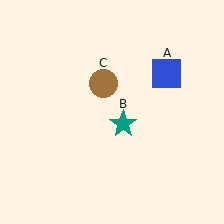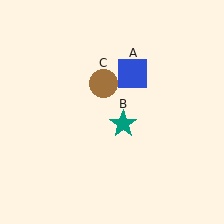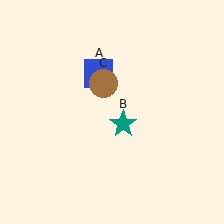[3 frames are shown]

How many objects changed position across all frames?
1 object changed position: blue square (object A).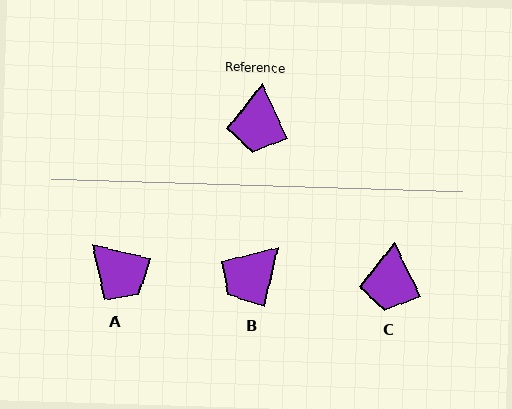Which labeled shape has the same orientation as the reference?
C.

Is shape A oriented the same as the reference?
No, it is off by about 52 degrees.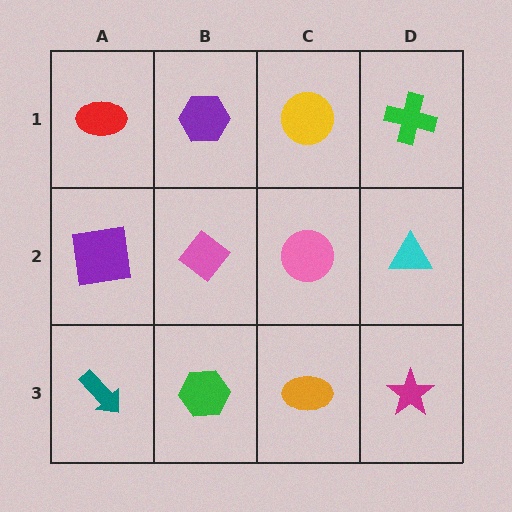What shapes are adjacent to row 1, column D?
A cyan triangle (row 2, column D), a yellow circle (row 1, column C).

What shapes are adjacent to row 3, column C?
A pink circle (row 2, column C), a green hexagon (row 3, column B), a magenta star (row 3, column D).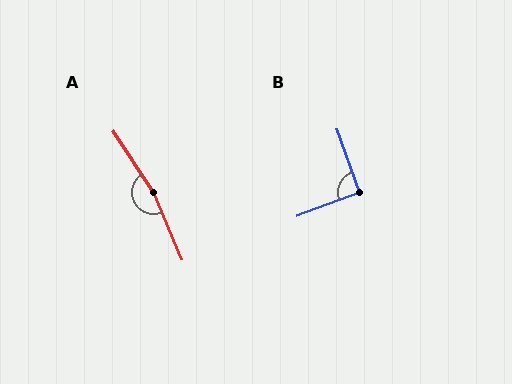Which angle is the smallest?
B, at approximately 90 degrees.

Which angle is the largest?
A, at approximately 170 degrees.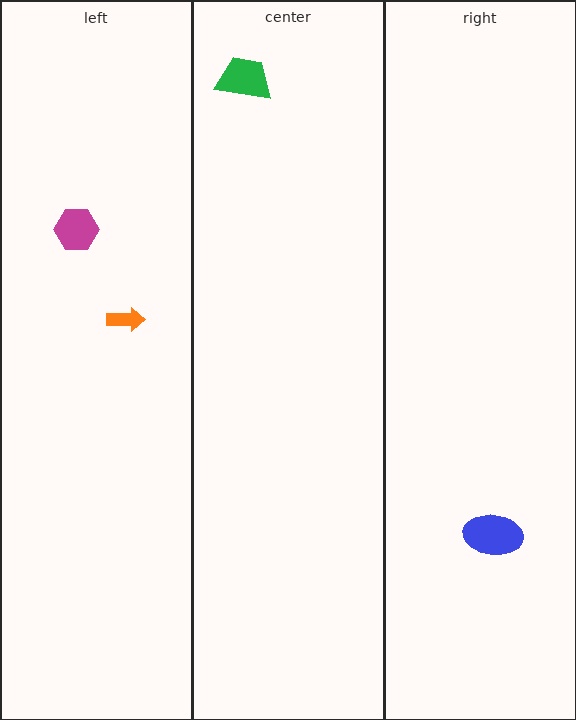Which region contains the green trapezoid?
The center region.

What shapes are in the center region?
The green trapezoid.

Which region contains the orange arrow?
The left region.